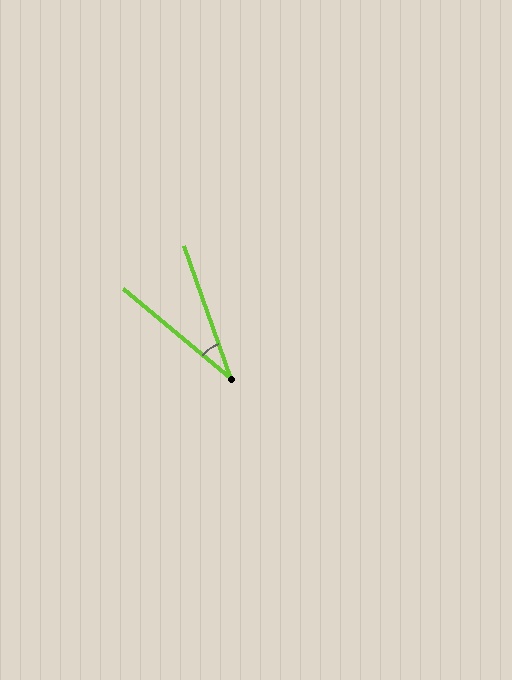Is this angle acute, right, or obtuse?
It is acute.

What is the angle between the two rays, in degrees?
Approximately 31 degrees.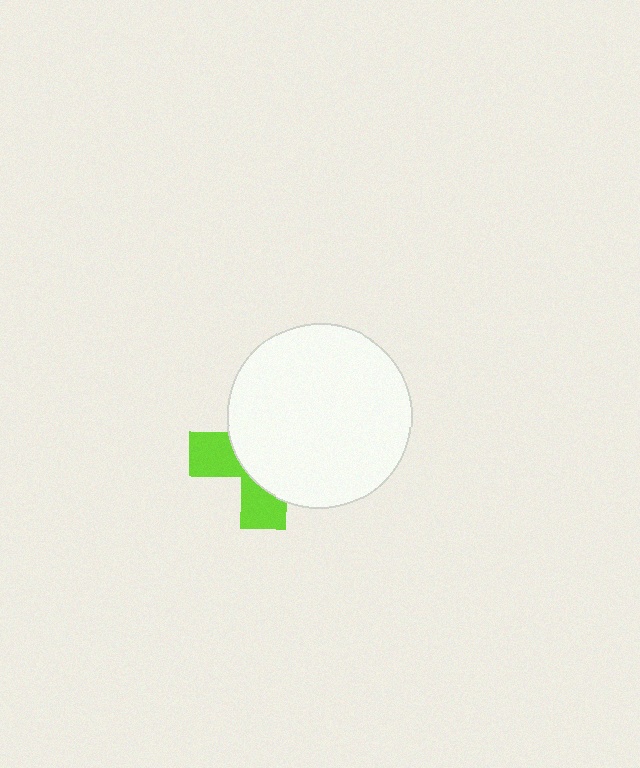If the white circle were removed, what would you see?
You would see the complete lime cross.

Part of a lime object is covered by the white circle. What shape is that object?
It is a cross.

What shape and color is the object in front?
The object in front is a white circle.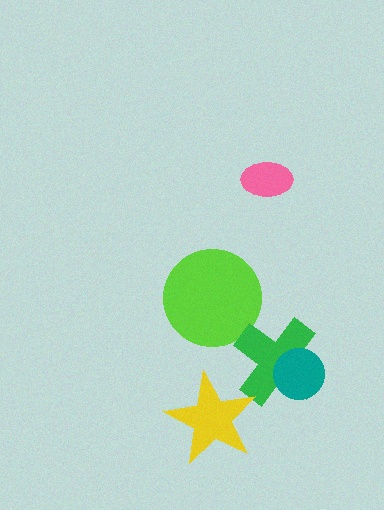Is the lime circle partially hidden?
No, no other shape covers it.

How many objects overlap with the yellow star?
0 objects overlap with the yellow star.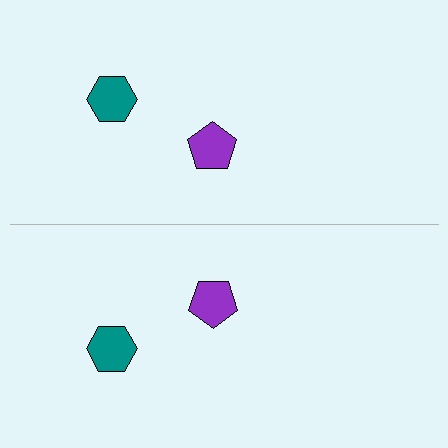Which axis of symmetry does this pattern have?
The pattern has a horizontal axis of symmetry running through the center of the image.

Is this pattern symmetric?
Yes, this pattern has bilateral (reflection) symmetry.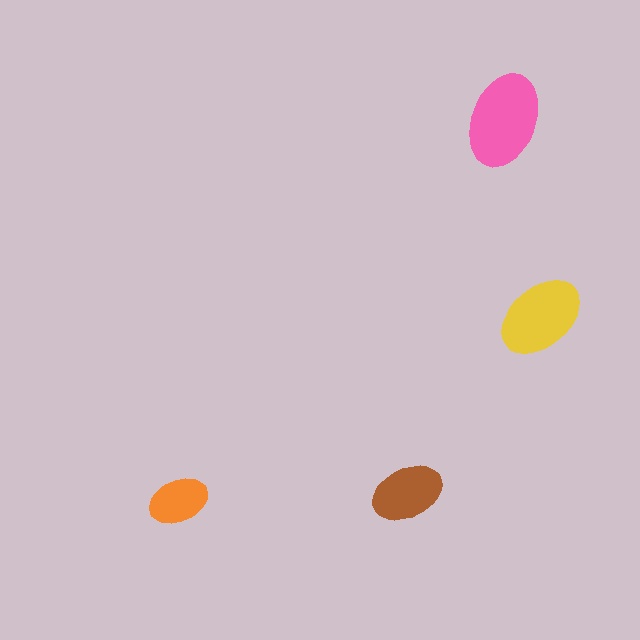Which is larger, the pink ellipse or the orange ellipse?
The pink one.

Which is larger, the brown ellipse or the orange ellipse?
The brown one.